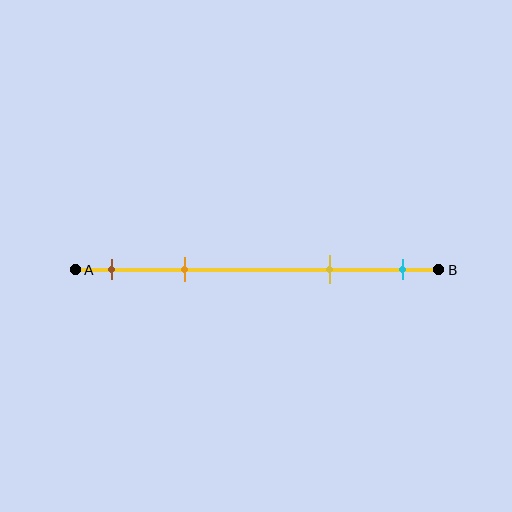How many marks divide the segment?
There are 4 marks dividing the segment.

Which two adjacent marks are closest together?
The brown and orange marks are the closest adjacent pair.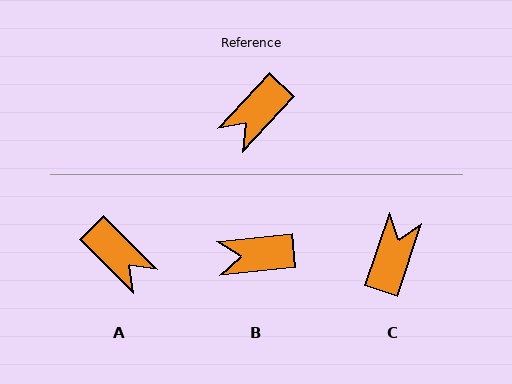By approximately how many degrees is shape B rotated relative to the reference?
Approximately 41 degrees clockwise.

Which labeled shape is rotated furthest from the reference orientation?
C, about 156 degrees away.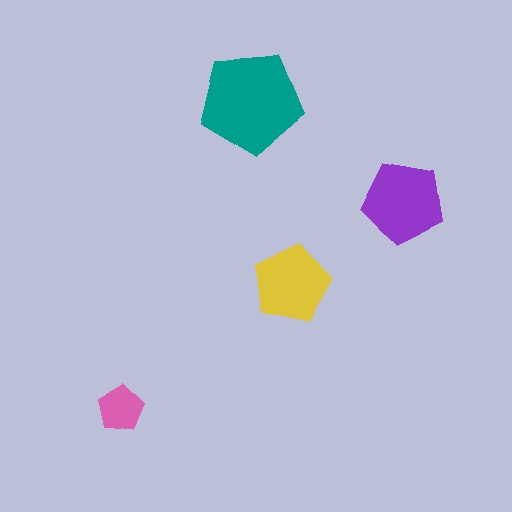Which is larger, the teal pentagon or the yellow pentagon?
The teal one.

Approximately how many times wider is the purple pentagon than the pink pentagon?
About 2 times wider.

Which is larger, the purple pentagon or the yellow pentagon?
The purple one.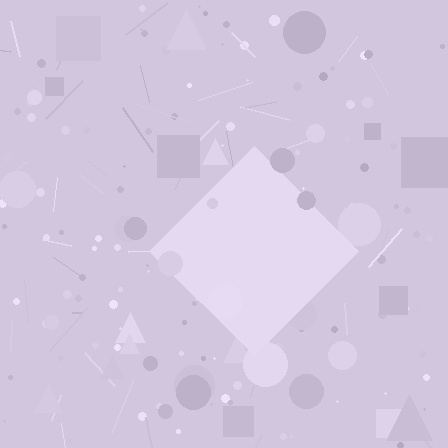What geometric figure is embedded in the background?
A diamond is embedded in the background.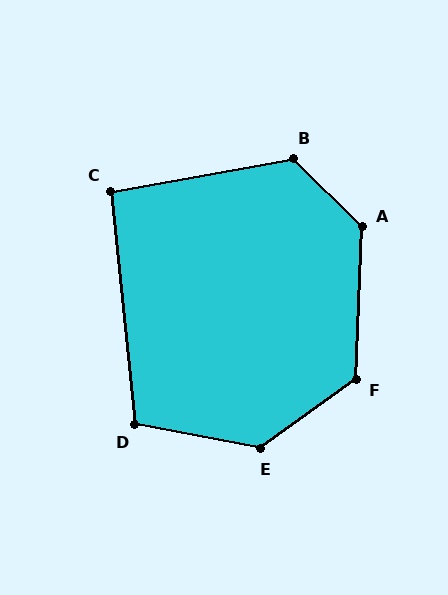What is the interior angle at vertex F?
Approximately 128 degrees (obtuse).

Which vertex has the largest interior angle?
E, at approximately 133 degrees.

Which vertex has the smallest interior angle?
C, at approximately 94 degrees.